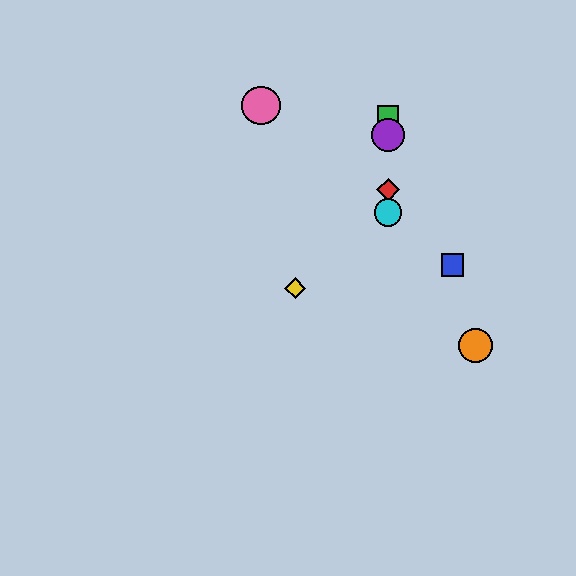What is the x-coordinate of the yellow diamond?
The yellow diamond is at x≈295.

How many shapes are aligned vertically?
4 shapes (the red diamond, the green square, the purple circle, the cyan circle) are aligned vertically.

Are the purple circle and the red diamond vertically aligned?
Yes, both are at x≈388.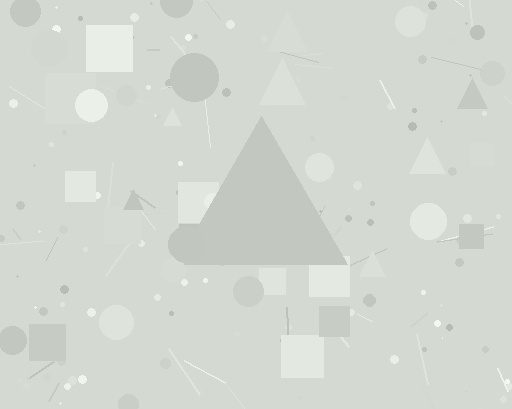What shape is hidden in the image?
A triangle is hidden in the image.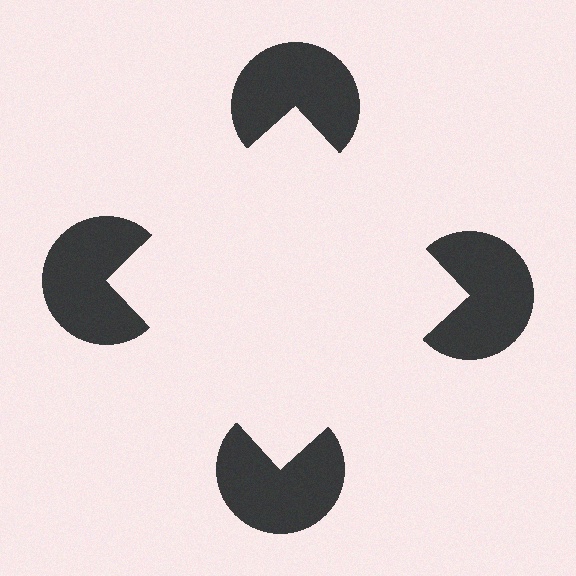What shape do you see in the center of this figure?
An illusory square — its edges are inferred from the aligned wedge cuts in the pac-man discs, not physically drawn.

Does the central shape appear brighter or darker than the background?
It typically appears slightly brighter than the background, even though no actual brightness change is drawn.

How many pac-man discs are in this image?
There are 4 — one at each vertex of the illusory square.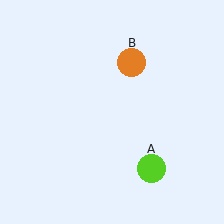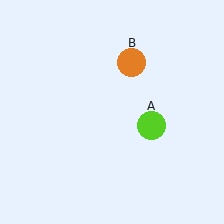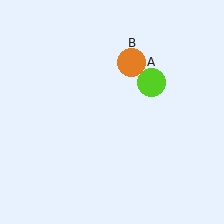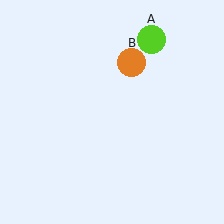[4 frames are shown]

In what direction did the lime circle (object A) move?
The lime circle (object A) moved up.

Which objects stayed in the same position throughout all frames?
Orange circle (object B) remained stationary.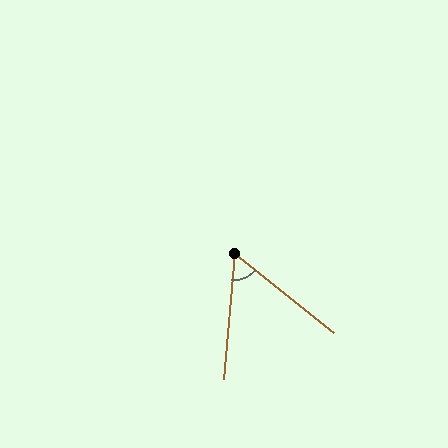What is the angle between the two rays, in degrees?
Approximately 57 degrees.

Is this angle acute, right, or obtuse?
It is acute.